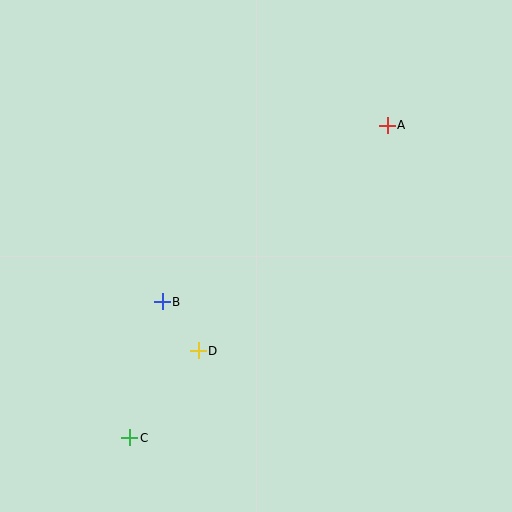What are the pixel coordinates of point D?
Point D is at (198, 351).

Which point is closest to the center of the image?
Point B at (162, 302) is closest to the center.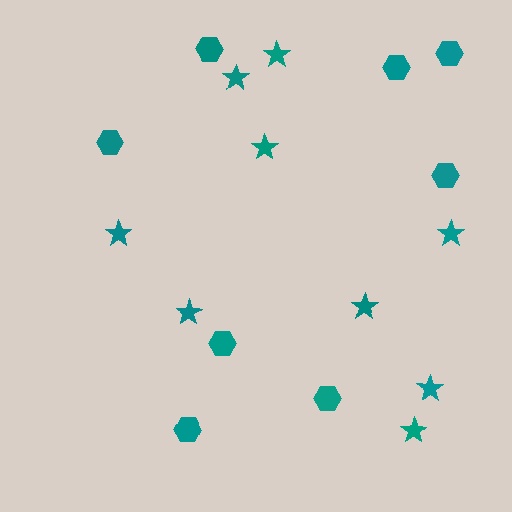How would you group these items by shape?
There are 2 groups: one group of stars (9) and one group of hexagons (8).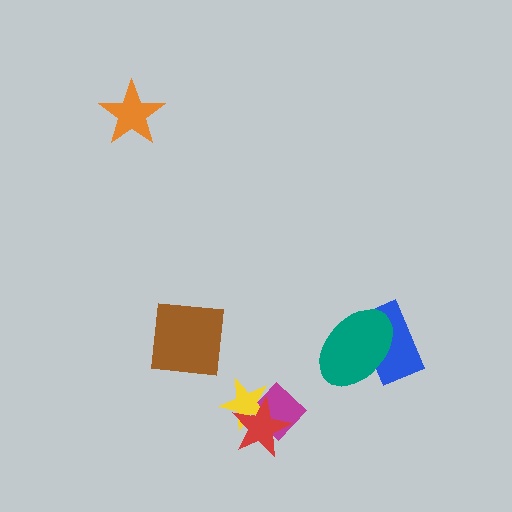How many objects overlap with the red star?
2 objects overlap with the red star.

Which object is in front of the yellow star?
The red star is in front of the yellow star.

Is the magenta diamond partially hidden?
Yes, it is partially covered by another shape.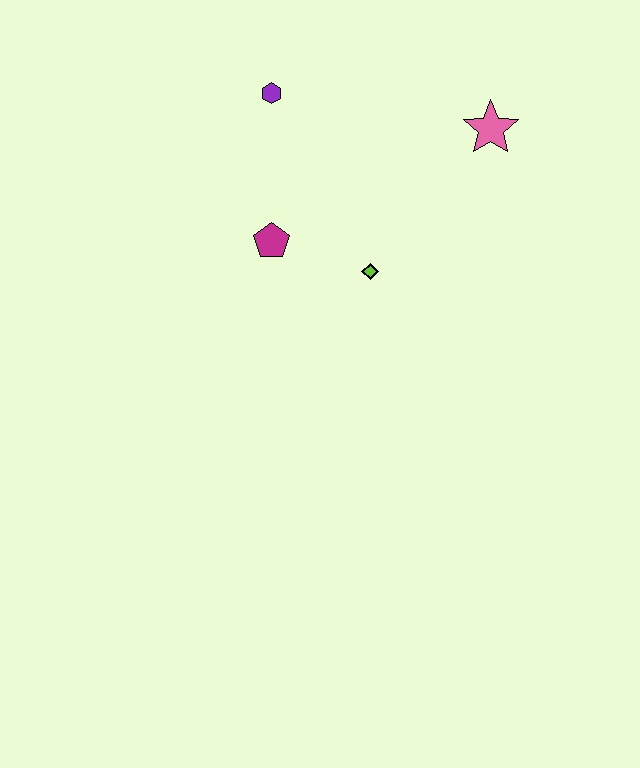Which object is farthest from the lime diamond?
The purple hexagon is farthest from the lime diamond.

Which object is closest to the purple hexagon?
The magenta pentagon is closest to the purple hexagon.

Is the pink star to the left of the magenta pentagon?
No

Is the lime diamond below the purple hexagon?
Yes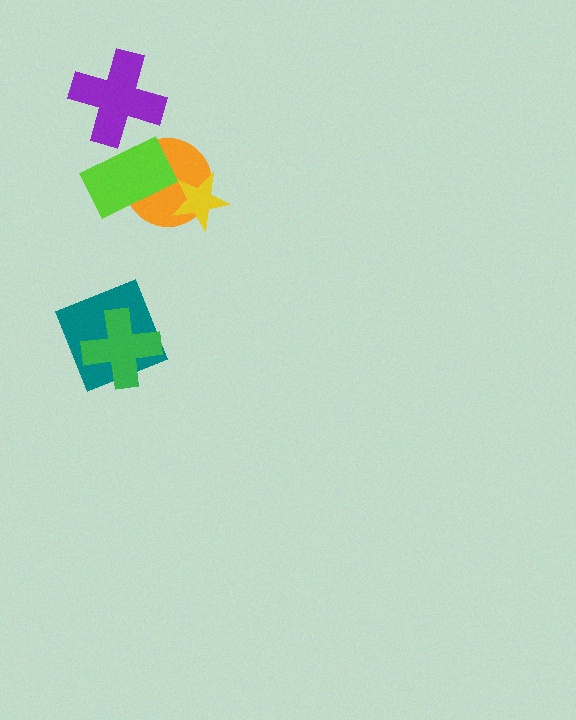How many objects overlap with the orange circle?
2 objects overlap with the orange circle.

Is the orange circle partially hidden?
Yes, it is partially covered by another shape.